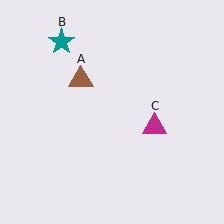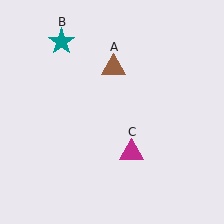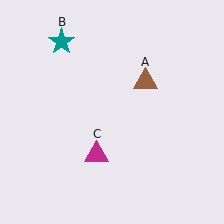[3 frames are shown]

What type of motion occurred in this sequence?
The brown triangle (object A), magenta triangle (object C) rotated clockwise around the center of the scene.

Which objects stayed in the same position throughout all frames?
Teal star (object B) remained stationary.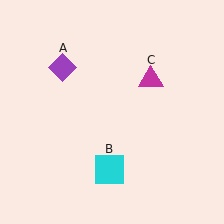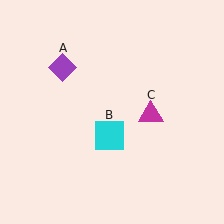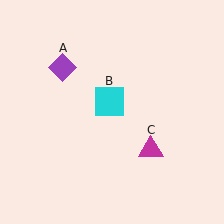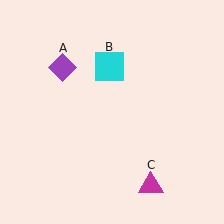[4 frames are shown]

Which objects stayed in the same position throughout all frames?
Purple diamond (object A) remained stationary.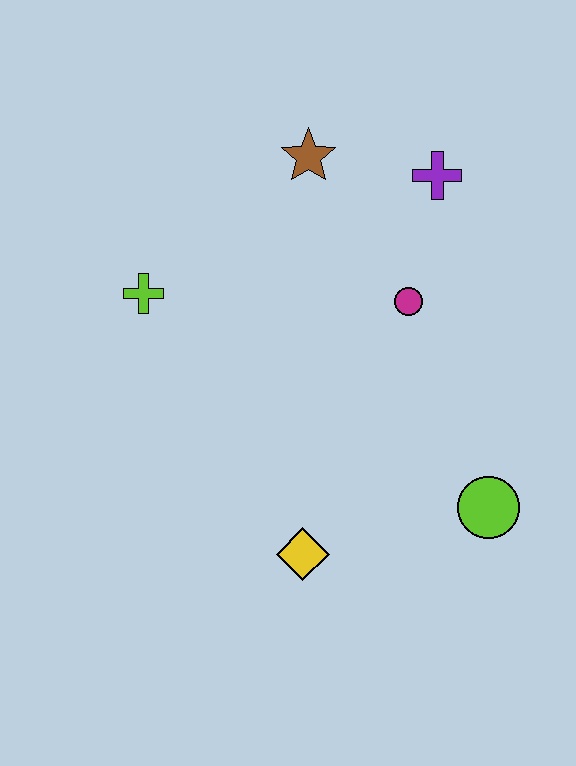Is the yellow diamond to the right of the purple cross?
No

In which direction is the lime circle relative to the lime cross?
The lime circle is to the right of the lime cross.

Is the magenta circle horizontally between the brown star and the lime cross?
No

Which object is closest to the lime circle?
The yellow diamond is closest to the lime circle.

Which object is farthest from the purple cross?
The yellow diamond is farthest from the purple cross.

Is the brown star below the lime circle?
No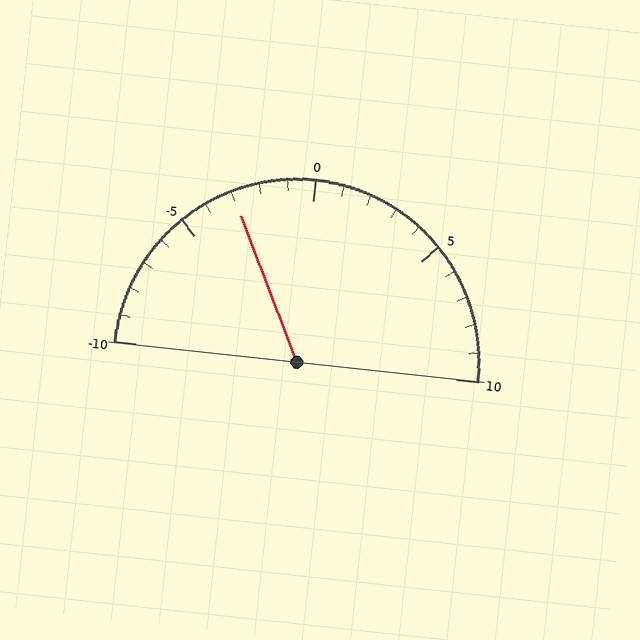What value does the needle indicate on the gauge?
The needle indicates approximately -3.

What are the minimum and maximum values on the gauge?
The gauge ranges from -10 to 10.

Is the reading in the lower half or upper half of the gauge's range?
The reading is in the lower half of the range (-10 to 10).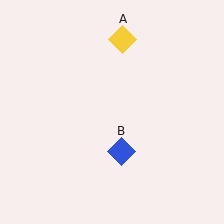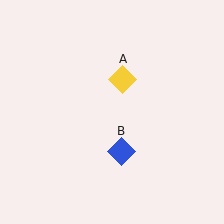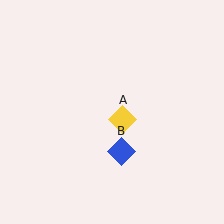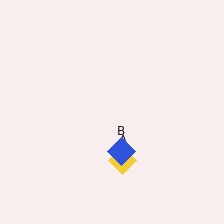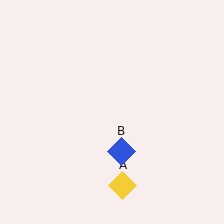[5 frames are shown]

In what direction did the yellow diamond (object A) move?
The yellow diamond (object A) moved down.